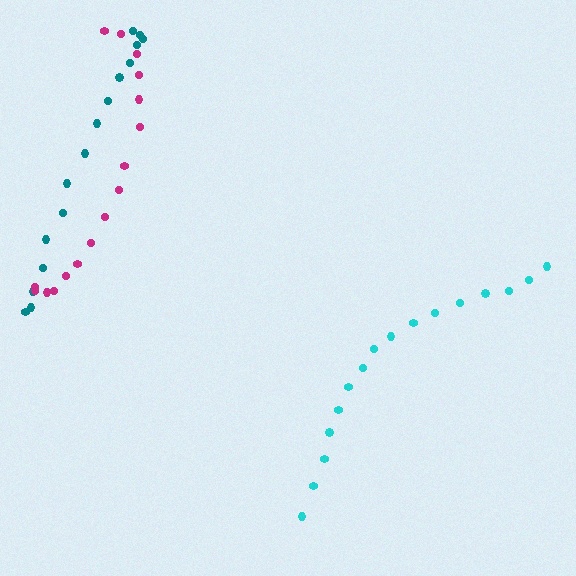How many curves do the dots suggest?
There are 3 distinct paths.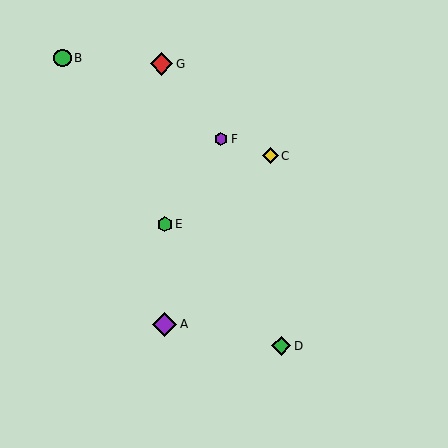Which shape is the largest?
The purple diamond (labeled A) is the largest.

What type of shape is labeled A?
Shape A is a purple diamond.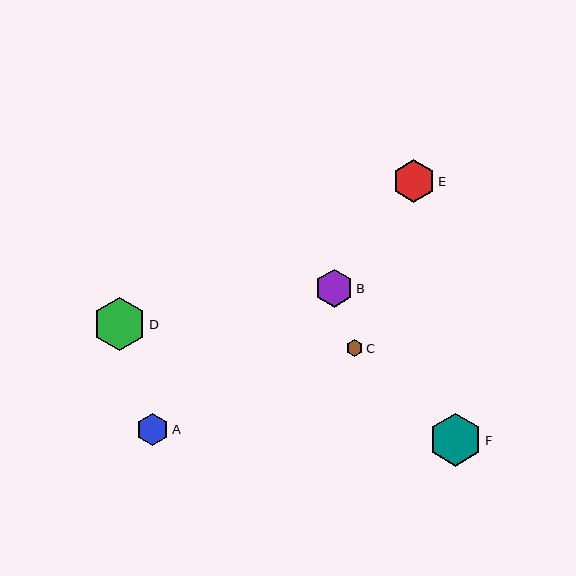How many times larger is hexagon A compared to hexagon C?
Hexagon A is approximately 1.9 times the size of hexagon C.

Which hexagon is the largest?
Hexagon F is the largest with a size of approximately 53 pixels.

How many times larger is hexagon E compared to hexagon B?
Hexagon E is approximately 1.1 times the size of hexagon B.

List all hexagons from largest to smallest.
From largest to smallest: F, D, E, B, A, C.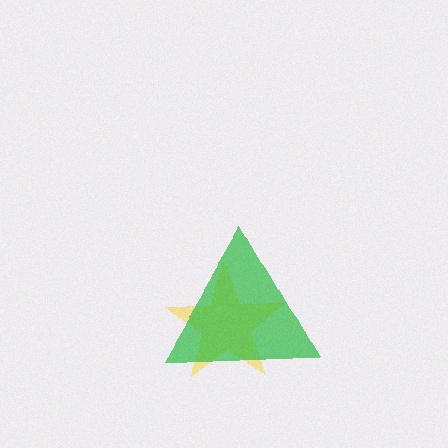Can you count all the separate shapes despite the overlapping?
Yes, there are 2 separate shapes.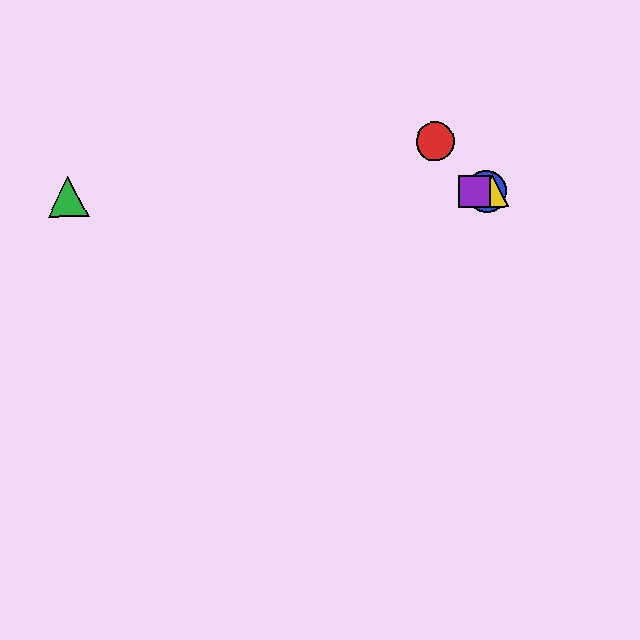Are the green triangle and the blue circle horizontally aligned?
Yes, both are at y≈197.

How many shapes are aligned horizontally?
4 shapes (the blue circle, the green triangle, the yellow triangle, the purple square) are aligned horizontally.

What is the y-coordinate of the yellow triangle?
The yellow triangle is at y≈191.